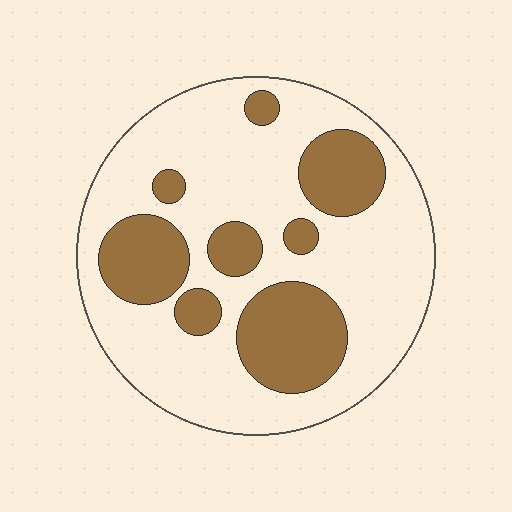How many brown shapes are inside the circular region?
8.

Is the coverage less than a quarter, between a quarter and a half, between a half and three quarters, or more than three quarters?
Between a quarter and a half.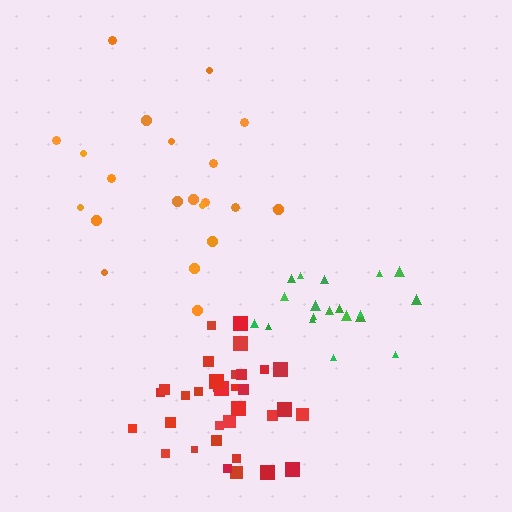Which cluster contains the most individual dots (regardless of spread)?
Red (33).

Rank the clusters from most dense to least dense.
red, green, orange.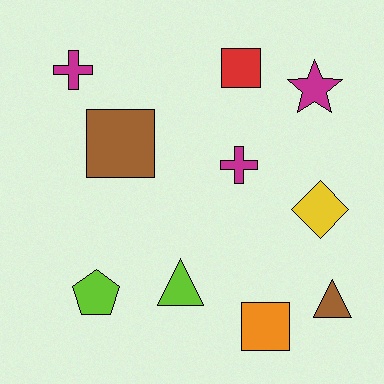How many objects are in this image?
There are 10 objects.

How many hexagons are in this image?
There are no hexagons.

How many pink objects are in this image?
There are no pink objects.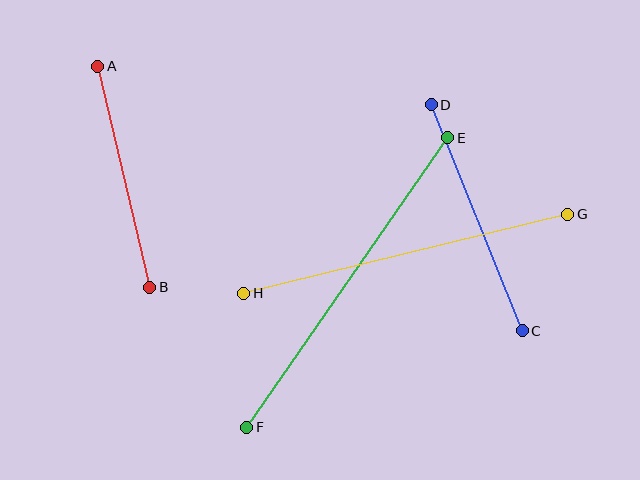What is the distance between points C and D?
The distance is approximately 244 pixels.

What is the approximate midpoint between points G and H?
The midpoint is at approximately (406, 254) pixels.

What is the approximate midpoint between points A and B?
The midpoint is at approximately (124, 177) pixels.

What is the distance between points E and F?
The distance is approximately 352 pixels.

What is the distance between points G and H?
The distance is approximately 334 pixels.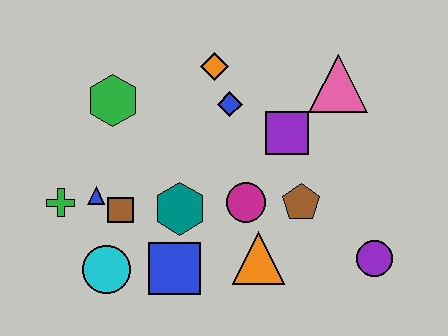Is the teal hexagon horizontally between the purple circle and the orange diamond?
No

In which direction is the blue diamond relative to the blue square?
The blue diamond is above the blue square.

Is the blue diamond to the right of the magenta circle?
No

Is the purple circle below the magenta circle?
Yes